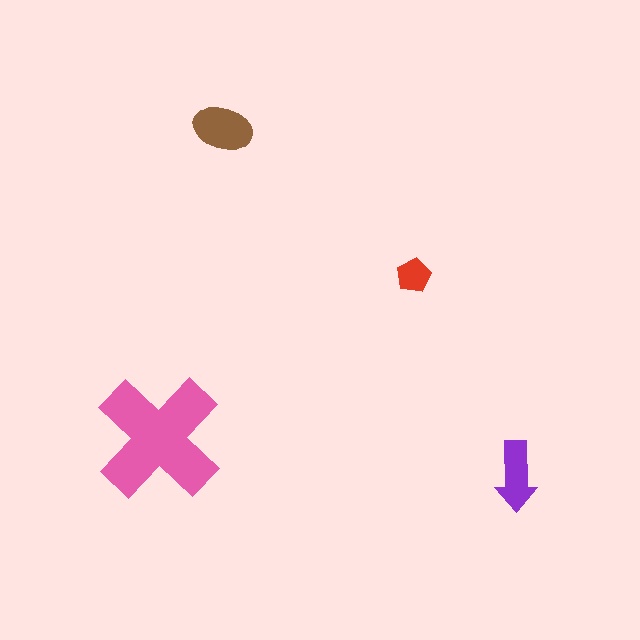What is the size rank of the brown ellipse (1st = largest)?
2nd.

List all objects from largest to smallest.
The pink cross, the brown ellipse, the purple arrow, the red pentagon.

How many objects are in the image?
There are 4 objects in the image.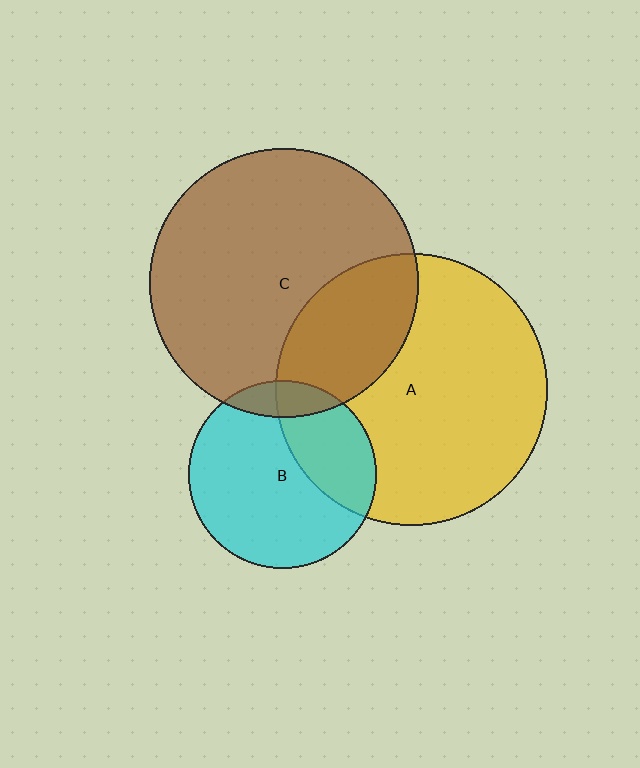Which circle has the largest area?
Circle A (yellow).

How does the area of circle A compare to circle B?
Approximately 2.1 times.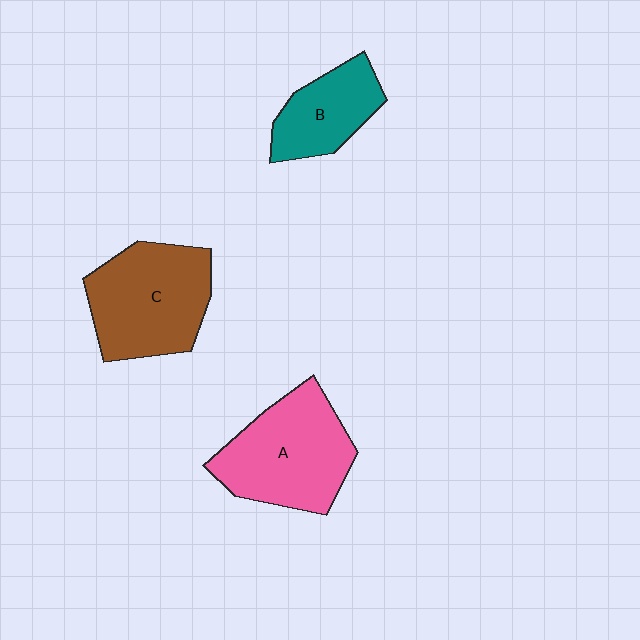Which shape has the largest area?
Shape A (pink).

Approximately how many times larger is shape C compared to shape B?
Approximately 1.6 times.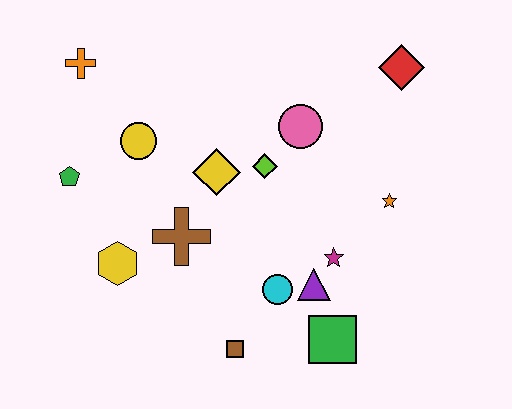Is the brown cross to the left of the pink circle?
Yes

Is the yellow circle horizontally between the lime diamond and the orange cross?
Yes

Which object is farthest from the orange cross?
The green square is farthest from the orange cross.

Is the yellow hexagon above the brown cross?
No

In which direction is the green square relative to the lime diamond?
The green square is below the lime diamond.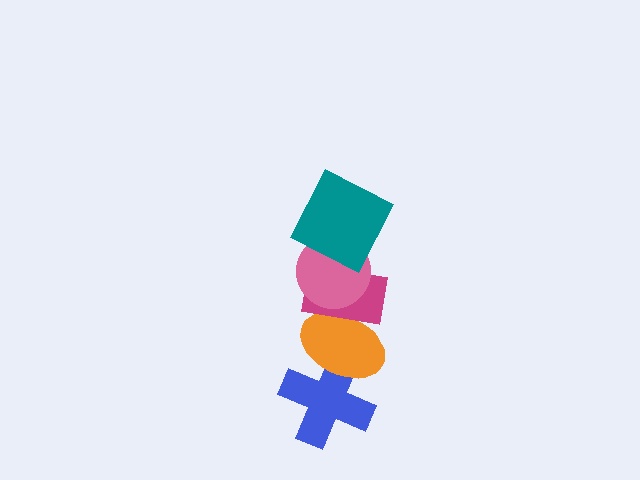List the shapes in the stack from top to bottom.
From top to bottom: the teal square, the pink circle, the magenta rectangle, the orange ellipse, the blue cross.